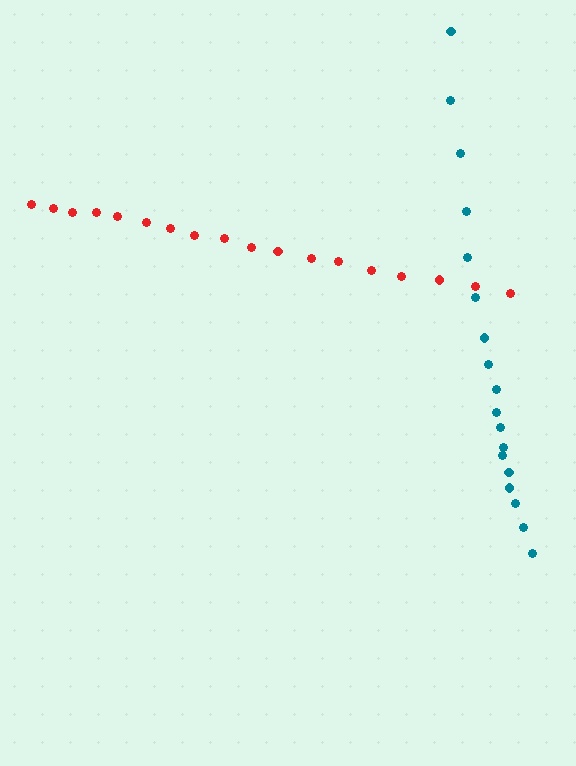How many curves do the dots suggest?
There are 2 distinct paths.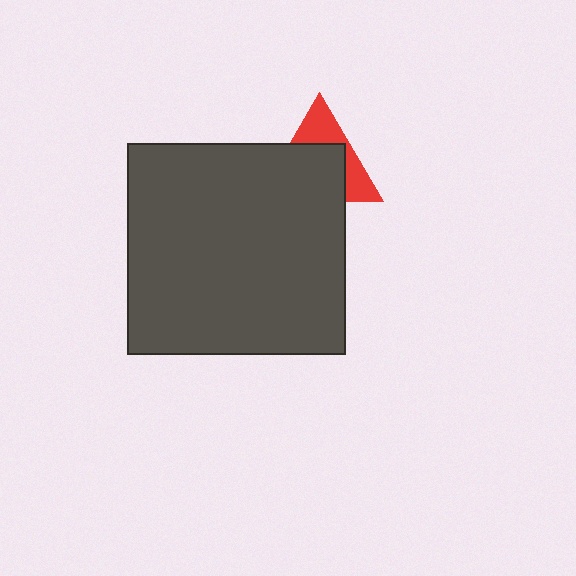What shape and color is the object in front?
The object in front is a dark gray rectangle.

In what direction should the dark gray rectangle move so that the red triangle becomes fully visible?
The dark gray rectangle should move down. That is the shortest direction to clear the overlap and leave the red triangle fully visible.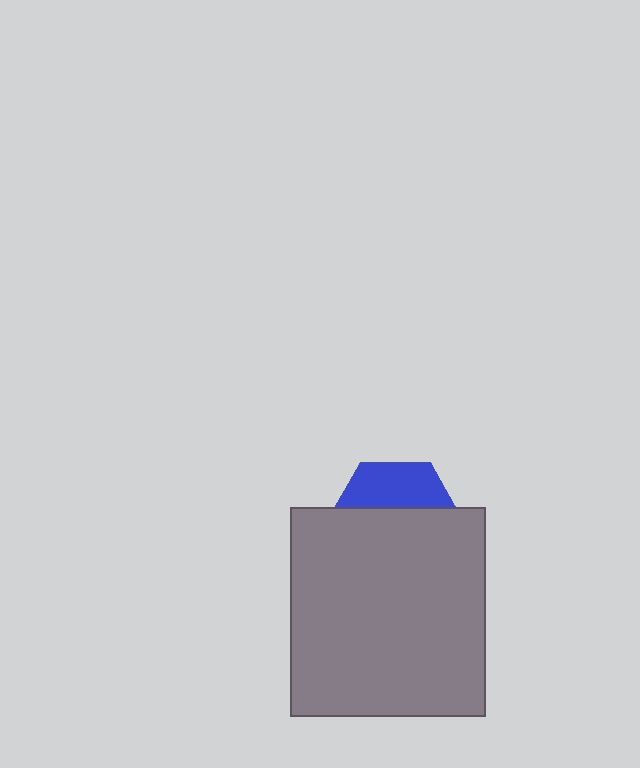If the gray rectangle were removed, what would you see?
You would see the complete blue hexagon.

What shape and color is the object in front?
The object in front is a gray rectangle.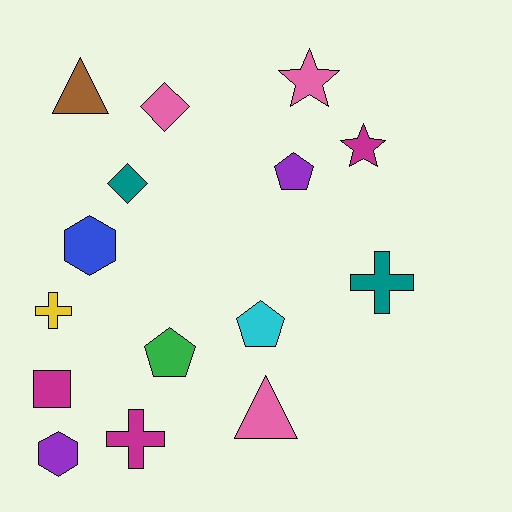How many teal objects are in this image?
There are 2 teal objects.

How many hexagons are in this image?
There are 2 hexagons.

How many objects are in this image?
There are 15 objects.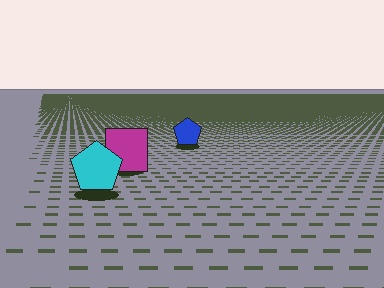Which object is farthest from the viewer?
The blue pentagon is farthest from the viewer. It appears smaller and the ground texture around it is denser.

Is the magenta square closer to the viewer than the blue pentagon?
Yes. The magenta square is closer — you can tell from the texture gradient: the ground texture is coarser near it.